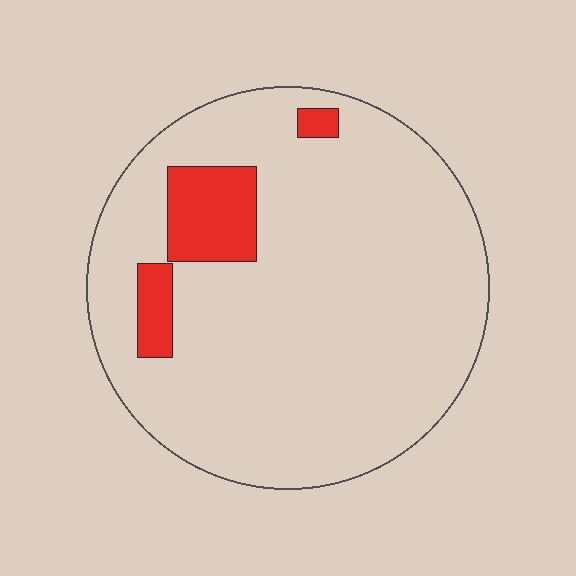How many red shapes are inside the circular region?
3.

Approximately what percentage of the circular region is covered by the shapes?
Approximately 10%.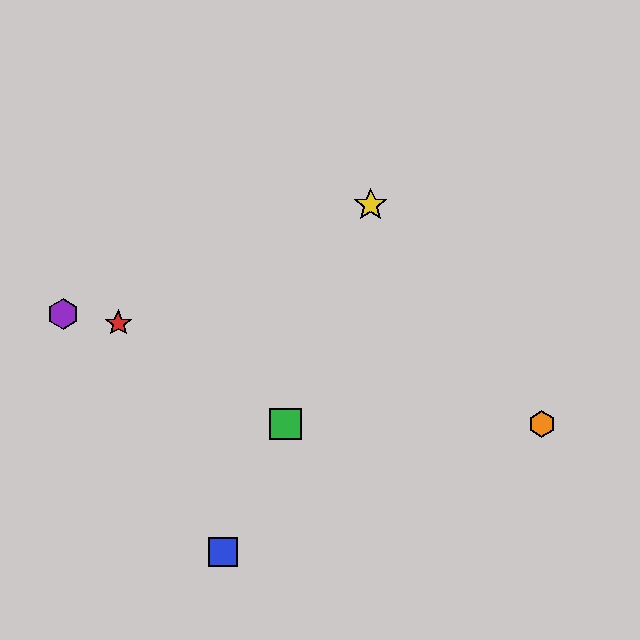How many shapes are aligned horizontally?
2 shapes (the green square, the orange hexagon) are aligned horizontally.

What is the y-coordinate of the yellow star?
The yellow star is at y≈205.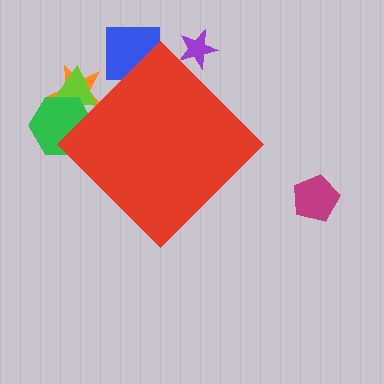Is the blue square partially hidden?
Yes, the blue square is partially hidden behind the red diamond.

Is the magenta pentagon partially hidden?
No, the magenta pentagon is fully visible.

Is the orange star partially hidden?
Yes, the orange star is partially hidden behind the red diamond.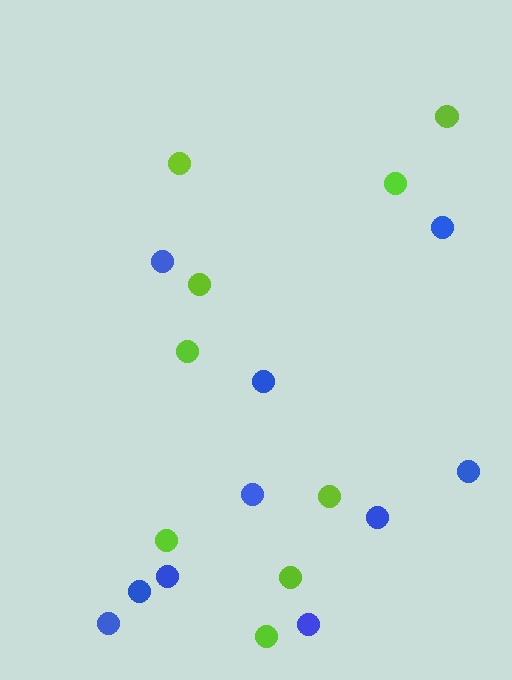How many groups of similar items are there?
There are 2 groups: one group of lime circles (9) and one group of blue circles (10).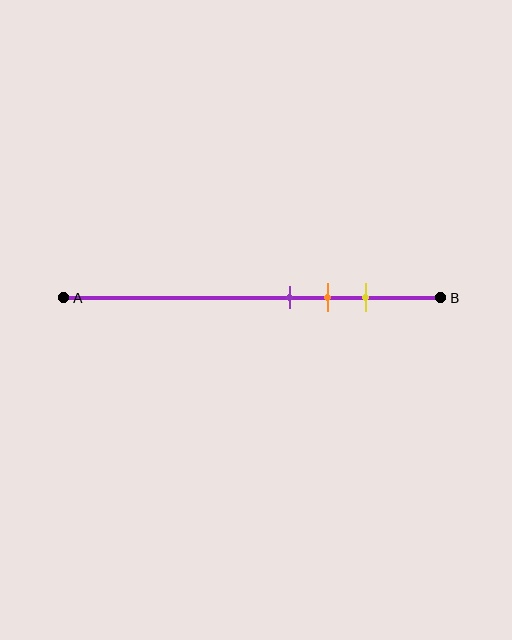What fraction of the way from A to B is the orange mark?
The orange mark is approximately 70% (0.7) of the way from A to B.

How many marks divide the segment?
There are 3 marks dividing the segment.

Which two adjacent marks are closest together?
The purple and orange marks are the closest adjacent pair.